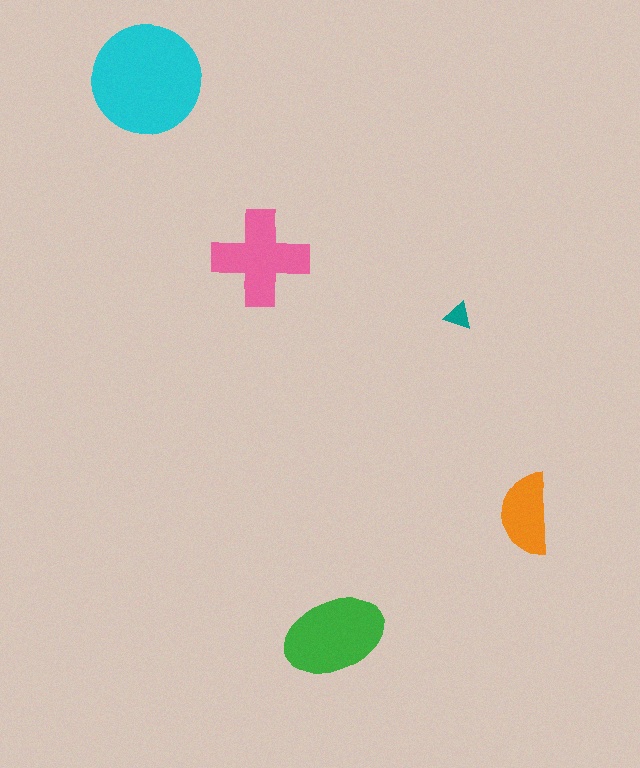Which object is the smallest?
The teal triangle.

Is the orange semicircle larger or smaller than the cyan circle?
Smaller.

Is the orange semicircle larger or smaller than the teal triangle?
Larger.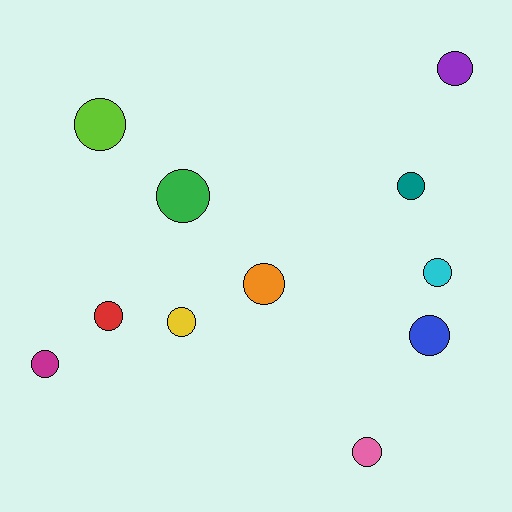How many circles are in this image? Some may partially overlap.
There are 11 circles.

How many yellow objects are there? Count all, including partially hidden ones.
There is 1 yellow object.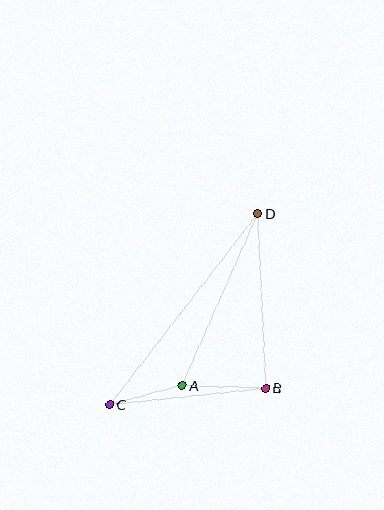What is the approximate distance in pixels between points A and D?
The distance between A and D is approximately 188 pixels.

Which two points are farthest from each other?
Points C and D are farthest from each other.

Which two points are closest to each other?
Points A and C are closest to each other.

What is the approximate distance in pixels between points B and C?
The distance between B and C is approximately 157 pixels.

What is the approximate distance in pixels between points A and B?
The distance between A and B is approximately 83 pixels.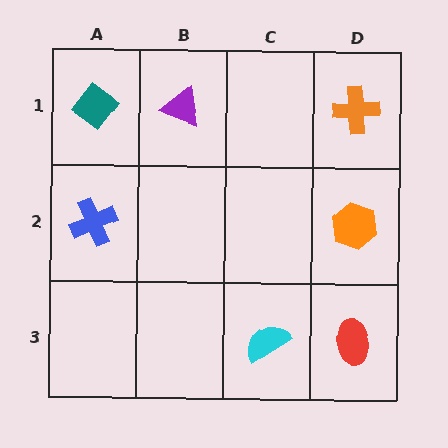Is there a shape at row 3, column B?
No, that cell is empty.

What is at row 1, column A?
A teal diamond.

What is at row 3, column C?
A cyan semicircle.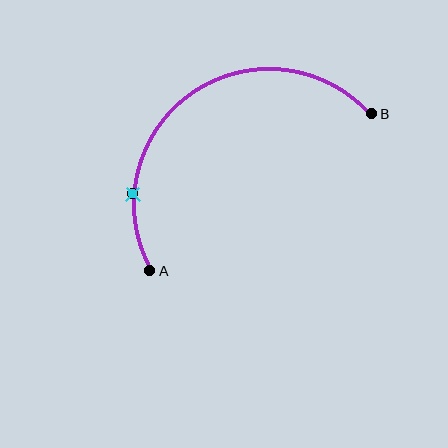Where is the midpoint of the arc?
The arc midpoint is the point on the curve farthest from the straight line joining A and B. It sits above and to the left of that line.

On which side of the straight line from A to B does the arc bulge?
The arc bulges above and to the left of the straight line connecting A and B.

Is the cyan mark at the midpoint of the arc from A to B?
No. The cyan mark lies on the arc but is closer to endpoint A. The arc midpoint would be at the point on the curve equidistant along the arc from both A and B.